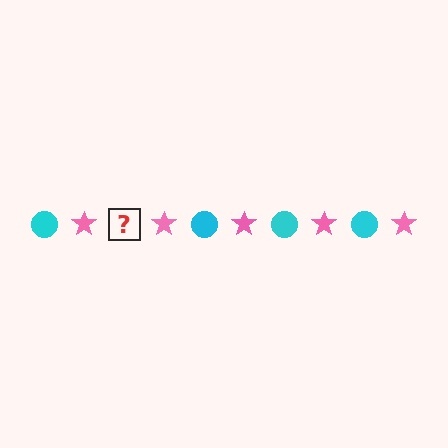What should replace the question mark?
The question mark should be replaced with a cyan circle.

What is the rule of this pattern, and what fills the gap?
The rule is that the pattern alternates between cyan circle and pink star. The gap should be filled with a cyan circle.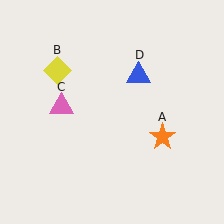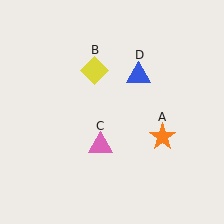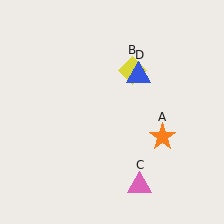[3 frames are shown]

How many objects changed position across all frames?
2 objects changed position: yellow diamond (object B), pink triangle (object C).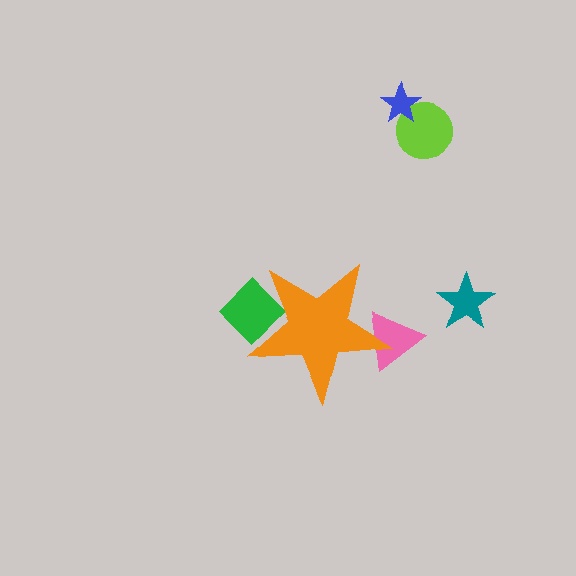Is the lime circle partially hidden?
No, the lime circle is fully visible.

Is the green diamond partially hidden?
Yes, the green diamond is partially hidden behind the orange star.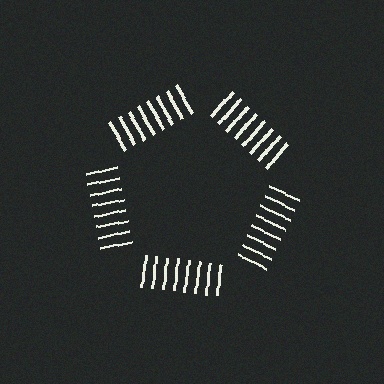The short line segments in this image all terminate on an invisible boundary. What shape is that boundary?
An illusory pentagon — the line segments terminate on its edges but no continuous stroke is drawn.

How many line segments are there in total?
40 — 8 along each of the 5 edges.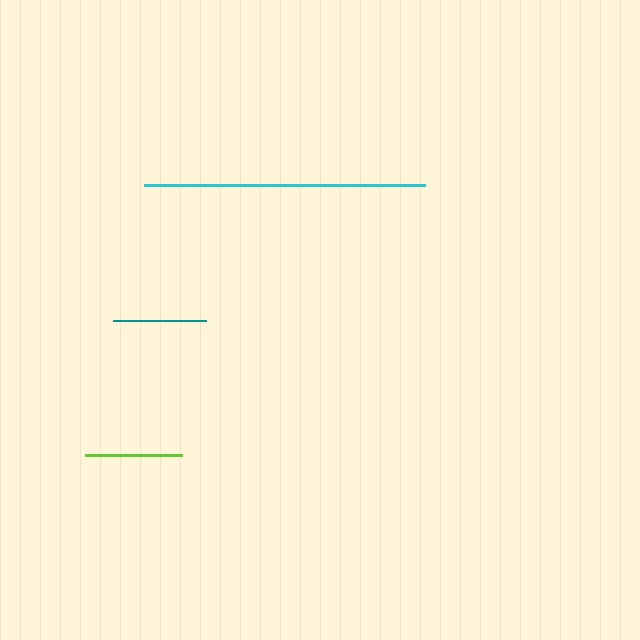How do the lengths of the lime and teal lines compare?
The lime and teal lines are approximately the same length.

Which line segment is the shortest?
The teal line is the shortest at approximately 93 pixels.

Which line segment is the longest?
The cyan line is the longest at approximately 281 pixels.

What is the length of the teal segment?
The teal segment is approximately 93 pixels long.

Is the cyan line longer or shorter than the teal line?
The cyan line is longer than the teal line.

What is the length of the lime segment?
The lime segment is approximately 96 pixels long.